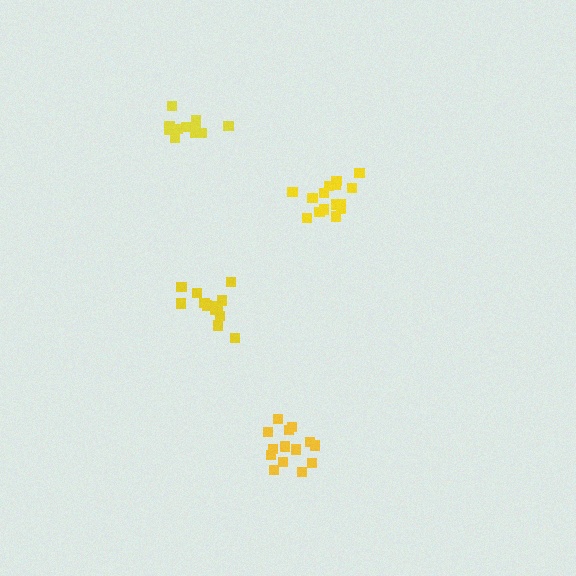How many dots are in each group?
Group 1: 15 dots, Group 2: 13 dots, Group 3: 14 dots, Group 4: 11 dots (53 total).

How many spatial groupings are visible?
There are 4 spatial groupings.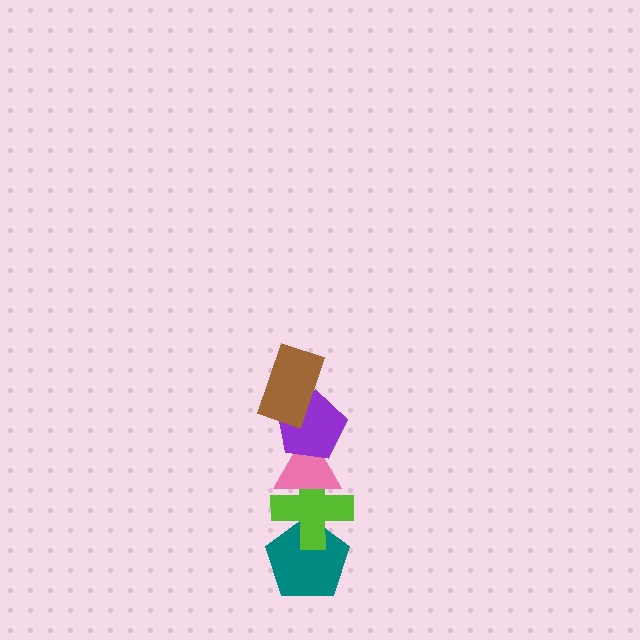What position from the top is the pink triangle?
The pink triangle is 3rd from the top.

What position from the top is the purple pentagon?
The purple pentagon is 2nd from the top.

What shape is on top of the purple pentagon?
The brown rectangle is on top of the purple pentagon.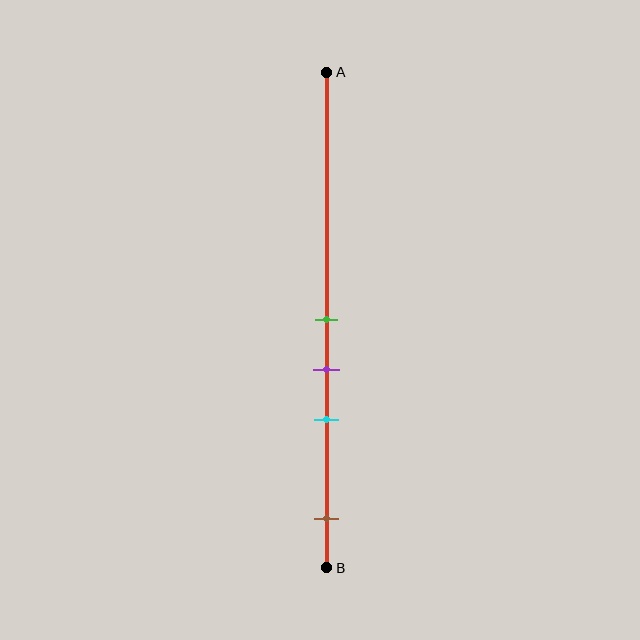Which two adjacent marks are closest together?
The green and purple marks are the closest adjacent pair.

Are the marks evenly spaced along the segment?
No, the marks are not evenly spaced.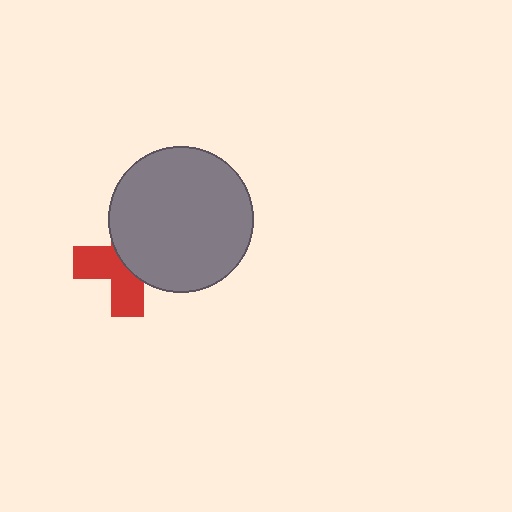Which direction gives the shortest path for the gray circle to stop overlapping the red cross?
Moving toward the upper-right gives the shortest separation.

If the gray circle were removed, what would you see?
You would see the complete red cross.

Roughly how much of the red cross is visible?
About half of it is visible (roughly 48%).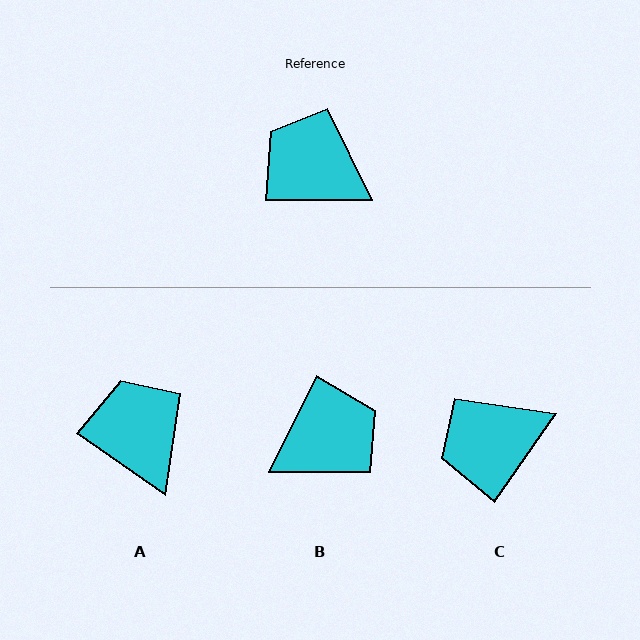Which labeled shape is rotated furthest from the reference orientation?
B, about 117 degrees away.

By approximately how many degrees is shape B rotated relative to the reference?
Approximately 117 degrees clockwise.